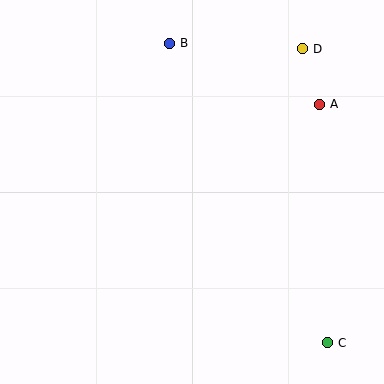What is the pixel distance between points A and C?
The distance between A and C is 239 pixels.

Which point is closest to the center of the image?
Point B at (169, 43) is closest to the center.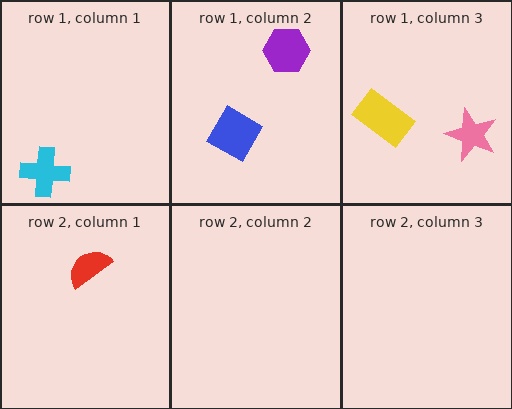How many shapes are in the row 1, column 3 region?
2.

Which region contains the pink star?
The row 1, column 3 region.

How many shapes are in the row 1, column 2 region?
2.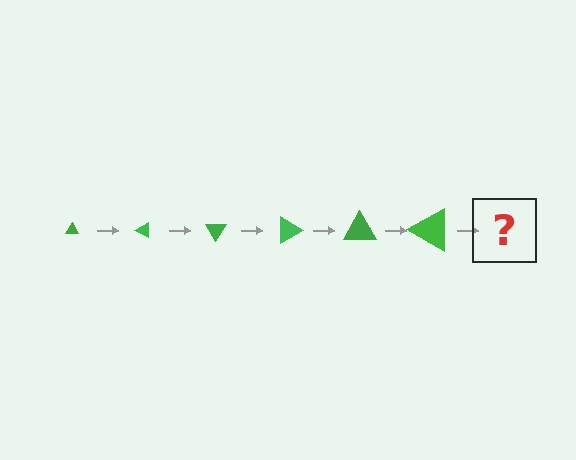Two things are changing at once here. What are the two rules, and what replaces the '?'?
The two rules are that the triangle grows larger each step and it rotates 30 degrees each step. The '?' should be a triangle, larger than the previous one and rotated 180 degrees from the start.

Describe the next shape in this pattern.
It should be a triangle, larger than the previous one and rotated 180 degrees from the start.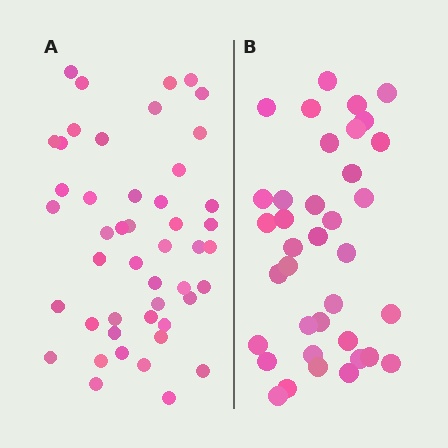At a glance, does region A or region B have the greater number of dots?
Region A (the left region) has more dots.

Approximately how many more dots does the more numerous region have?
Region A has roughly 10 or so more dots than region B.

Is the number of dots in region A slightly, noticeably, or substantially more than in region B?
Region A has noticeably more, but not dramatically so. The ratio is roughly 1.3 to 1.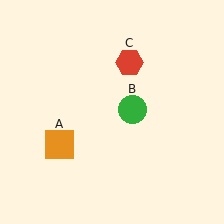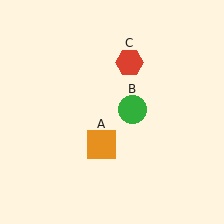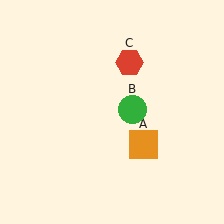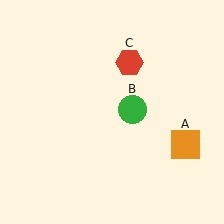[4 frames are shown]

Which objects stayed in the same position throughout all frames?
Green circle (object B) and red hexagon (object C) remained stationary.